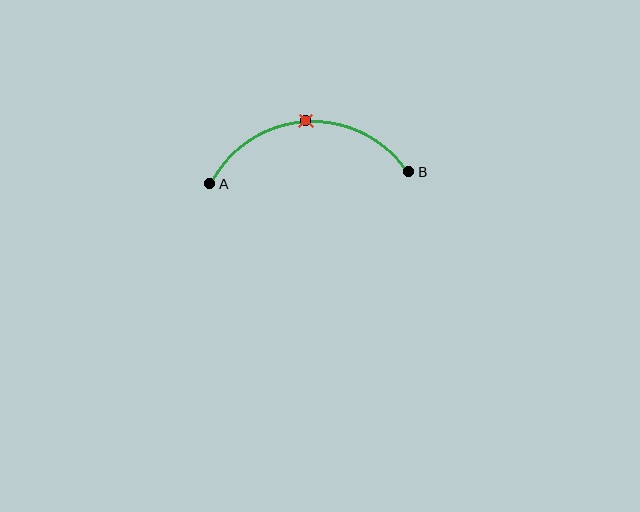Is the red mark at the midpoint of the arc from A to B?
Yes. The red mark lies on the arc at equal arc-length from both A and B — it is the arc midpoint.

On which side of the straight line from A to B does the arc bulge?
The arc bulges above the straight line connecting A and B.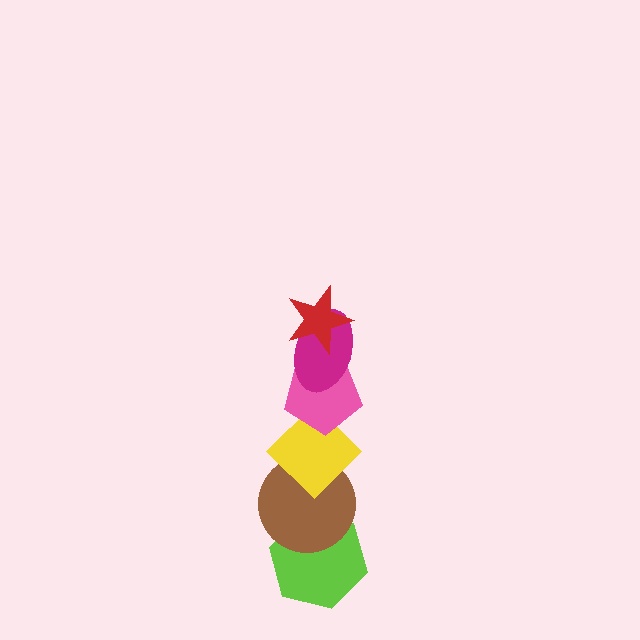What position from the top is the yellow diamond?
The yellow diamond is 4th from the top.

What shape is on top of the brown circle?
The yellow diamond is on top of the brown circle.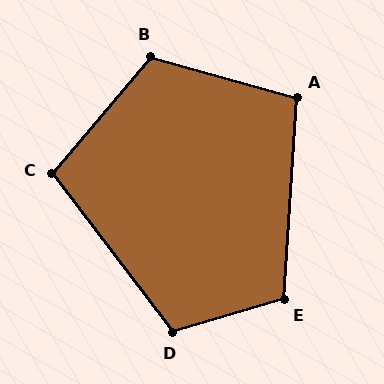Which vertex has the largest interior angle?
B, at approximately 115 degrees.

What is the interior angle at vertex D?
Approximately 111 degrees (obtuse).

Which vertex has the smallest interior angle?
A, at approximately 102 degrees.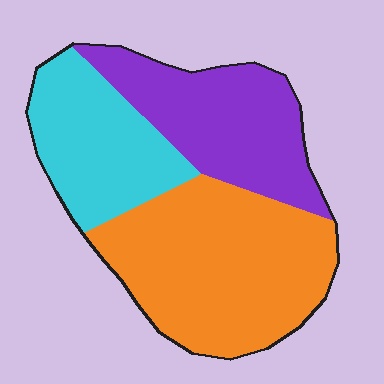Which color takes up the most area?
Orange, at roughly 45%.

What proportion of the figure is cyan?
Cyan takes up about one quarter (1/4) of the figure.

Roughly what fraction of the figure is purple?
Purple covers 29% of the figure.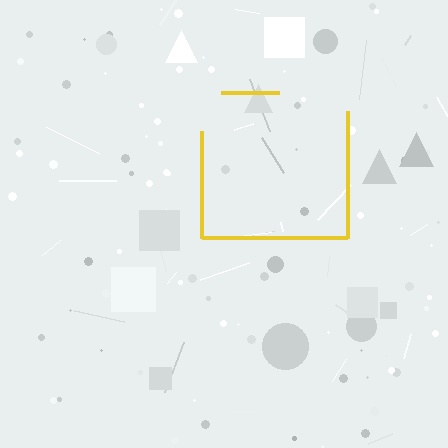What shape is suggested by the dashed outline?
The dashed outline suggests a square.